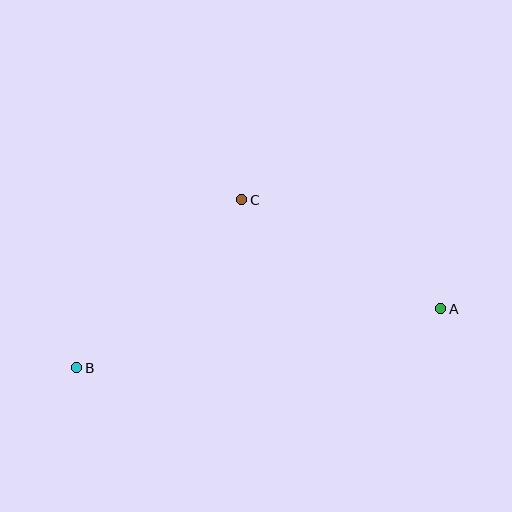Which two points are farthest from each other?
Points A and B are farthest from each other.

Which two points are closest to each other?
Points A and C are closest to each other.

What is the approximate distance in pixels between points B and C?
The distance between B and C is approximately 235 pixels.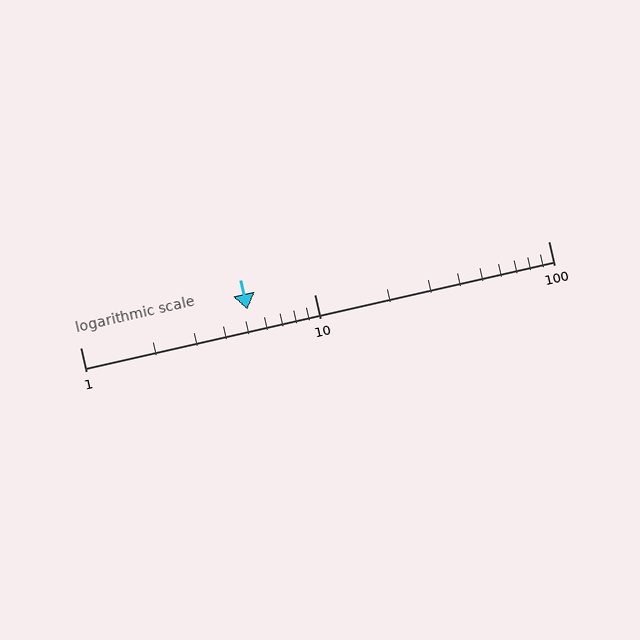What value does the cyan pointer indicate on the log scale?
The pointer indicates approximately 5.2.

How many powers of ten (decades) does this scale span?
The scale spans 2 decades, from 1 to 100.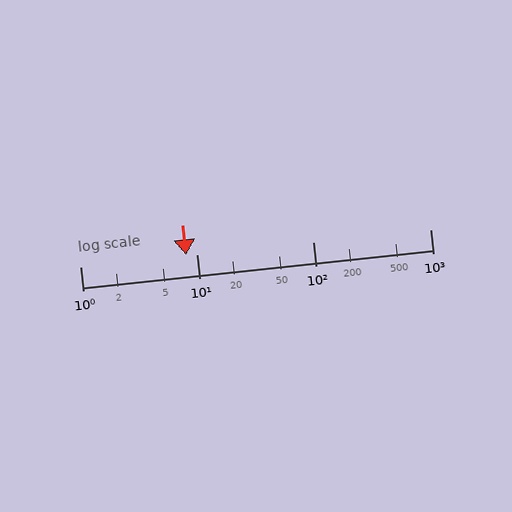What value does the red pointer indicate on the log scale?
The pointer indicates approximately 8.1.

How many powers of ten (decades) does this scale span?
The scale spans 3 decades, from 1 to 1000.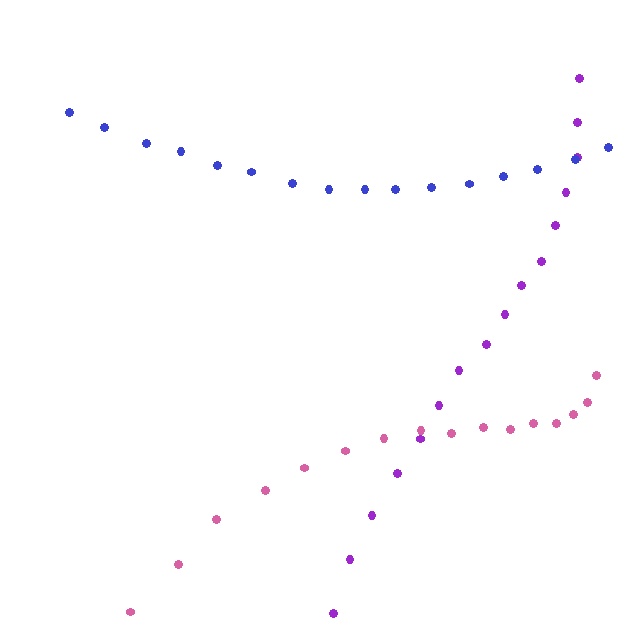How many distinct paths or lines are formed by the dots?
There are 3 distinct paths.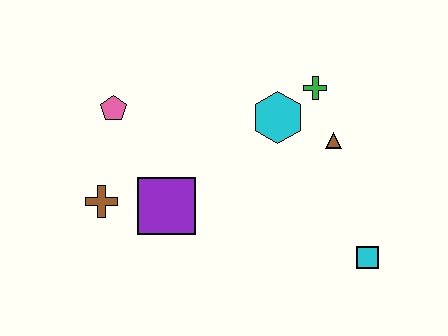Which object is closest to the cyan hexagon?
The green cross is closest to the cyan hexagon.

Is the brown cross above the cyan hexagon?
No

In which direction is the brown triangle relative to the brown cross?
The brown triangle is to the right of the brown cross.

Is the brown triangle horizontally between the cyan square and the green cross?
Yes